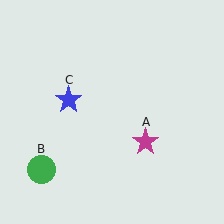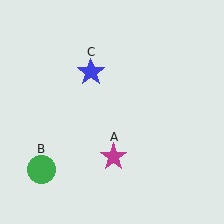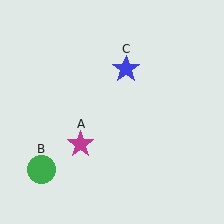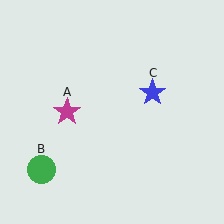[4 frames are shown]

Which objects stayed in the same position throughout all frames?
Green circle (object B) remained stationary.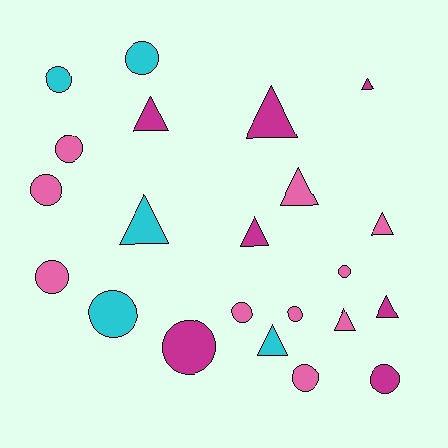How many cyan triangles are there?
There are 2 cyan triangles.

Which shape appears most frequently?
Circle, with 12 objects.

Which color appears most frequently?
Pink, with 10 objects.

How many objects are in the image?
There are 22 objects.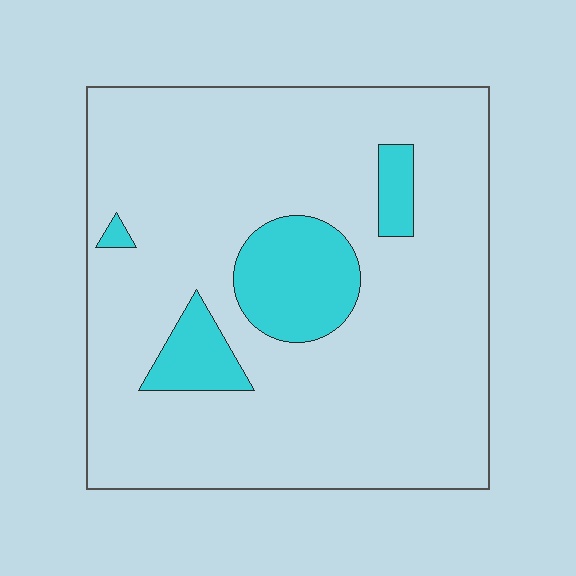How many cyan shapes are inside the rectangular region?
4.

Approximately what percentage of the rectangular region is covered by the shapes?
Approximately 15%.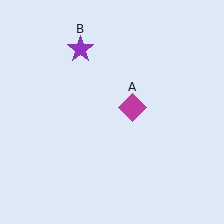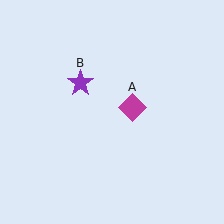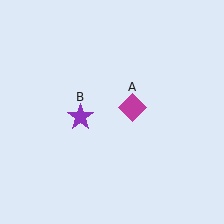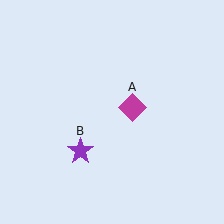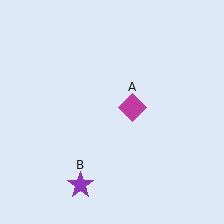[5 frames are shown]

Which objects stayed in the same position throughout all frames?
Magenta diamond (object A) remained stationary.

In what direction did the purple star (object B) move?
The purple star (object B) moved down.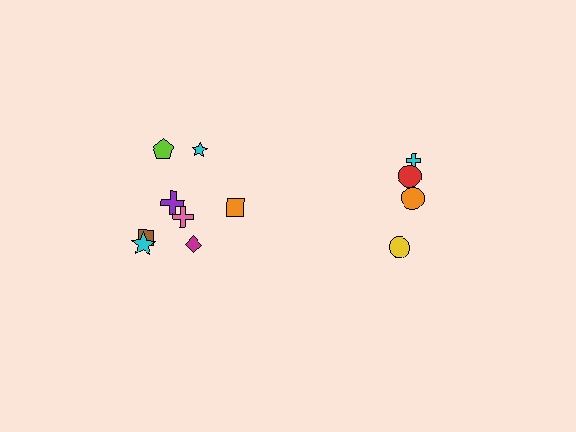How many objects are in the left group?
There are 8 objects.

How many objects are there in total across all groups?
There are 12 objects.